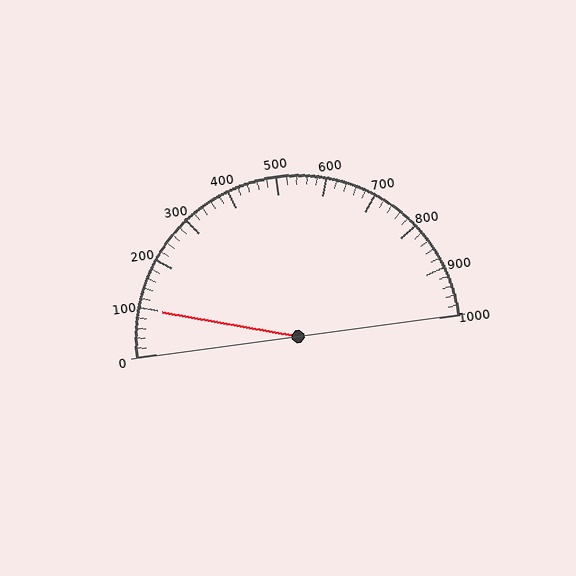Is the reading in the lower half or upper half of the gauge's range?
The reading is in the lower half of the range (0 to 1000).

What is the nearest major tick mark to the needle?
The nearest major tick mark is 100.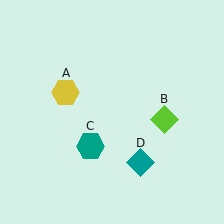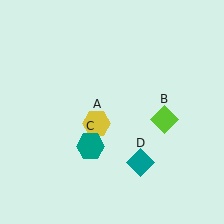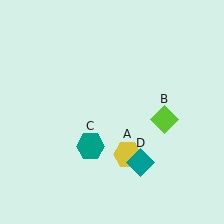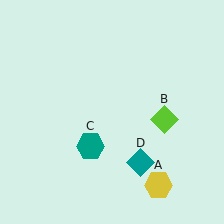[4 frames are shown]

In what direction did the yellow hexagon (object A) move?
The yellow hexagon (object A) moved down and to the right.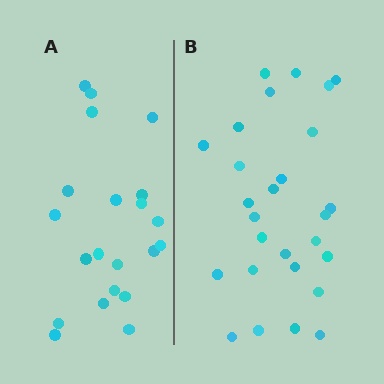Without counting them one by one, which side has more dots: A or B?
Region B (the right region) has more dots.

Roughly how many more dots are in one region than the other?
Region B has about 6 more dots than region A.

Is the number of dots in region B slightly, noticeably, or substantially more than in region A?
Region B has noticeably more, but not dramatically so. The ratio is roughly 1.3 to 1.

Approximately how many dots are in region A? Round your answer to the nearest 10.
About 20 dots. (The exact count is 21, which rounds to 20.)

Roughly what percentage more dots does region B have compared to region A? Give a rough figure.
About 30% more.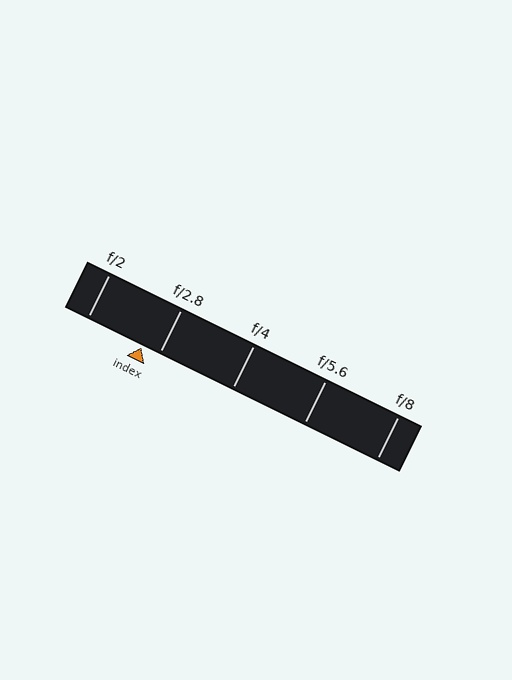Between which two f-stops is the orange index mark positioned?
The index mark is between f/2 and f/2.8.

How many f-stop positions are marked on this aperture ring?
There are 5 f-stop positions marked.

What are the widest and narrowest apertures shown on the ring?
The widest aperture shown is f/2 and the narrowest is f/8.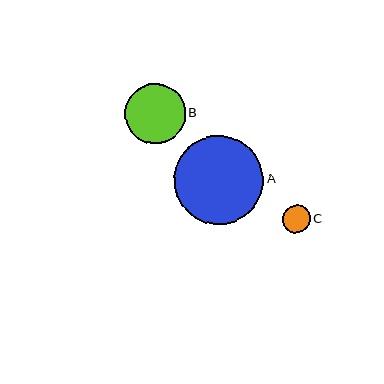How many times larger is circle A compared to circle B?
Circle A is approximately 1.5 times the size of circle B.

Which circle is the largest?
Circle A is the largest with a size of approximately 89 pixels.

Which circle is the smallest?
Circle C is the smallest with a size of approximately 28 pixels.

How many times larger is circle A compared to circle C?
Circle A is approximately 3.2 times the size of circle C.